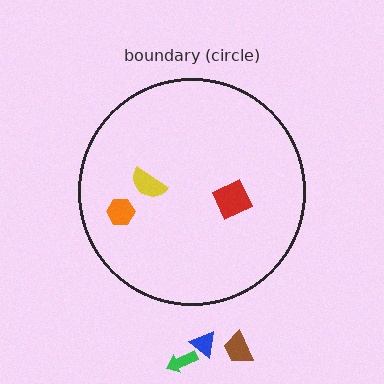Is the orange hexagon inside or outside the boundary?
Inside.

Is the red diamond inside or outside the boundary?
Inside.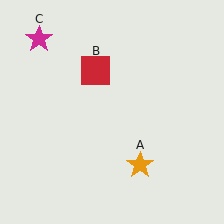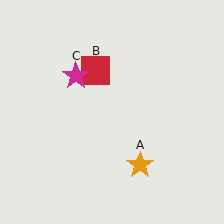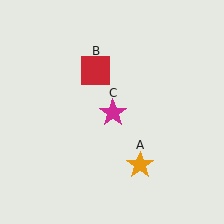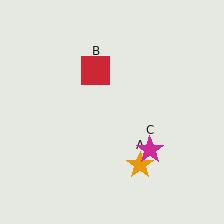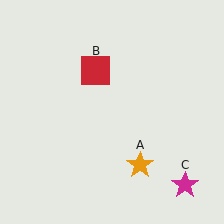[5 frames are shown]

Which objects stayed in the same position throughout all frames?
Orange star (object A) and red square (object B) remained stationary.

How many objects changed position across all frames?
1 object changed position: magenta star (object C).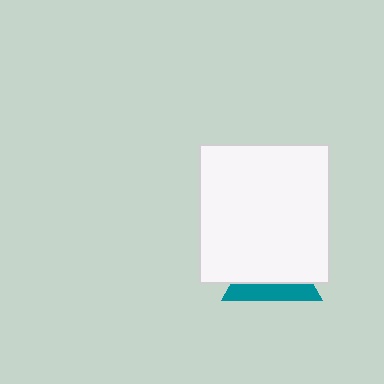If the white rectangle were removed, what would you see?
You would see the complete teal triangle.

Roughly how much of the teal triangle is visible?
A small part of it is visible (roughly 36%).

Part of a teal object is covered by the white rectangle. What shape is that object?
It is a triangle.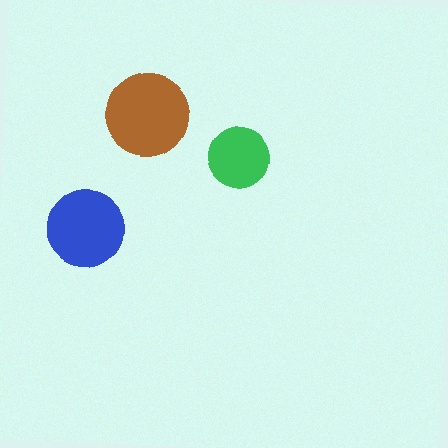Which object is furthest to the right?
The green circle is rightmost.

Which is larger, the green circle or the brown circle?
The brown one.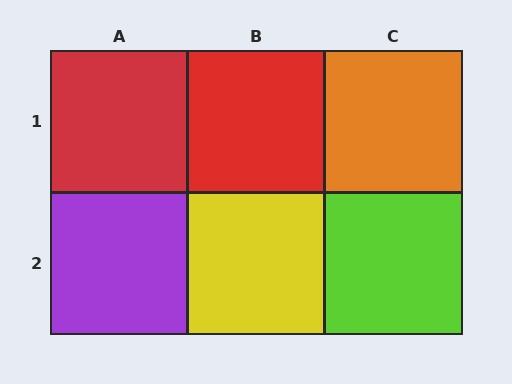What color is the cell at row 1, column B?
Red.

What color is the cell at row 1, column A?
Red.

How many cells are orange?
1 cell is orange.